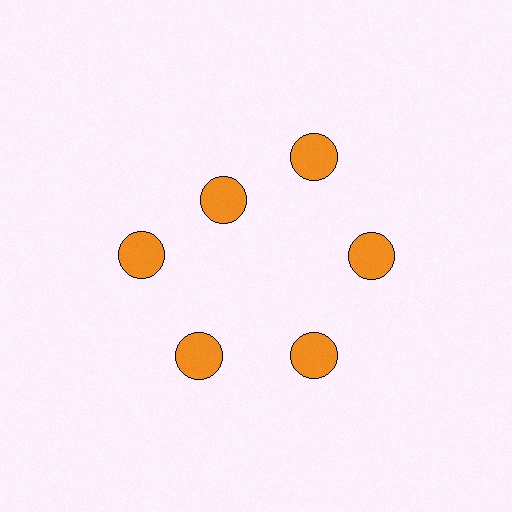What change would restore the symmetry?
The symmetry would be restored by moving it outward, back onto the ring so that all 6 circles sit at equal angles and equal distance from the center.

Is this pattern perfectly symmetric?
No. The 6 orange circles are arranged in a ring, but one element near the 11 o'clock position is pulled inward toward the center, breaking the 6-fold rotational symmetry.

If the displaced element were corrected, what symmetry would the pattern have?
It would have 6-fold rotational symmetry — the pattern would map onto itself every 60 degrees.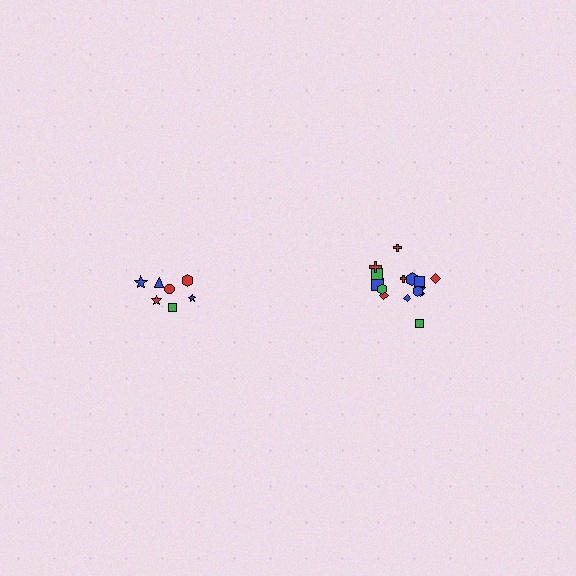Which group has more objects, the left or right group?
The right group.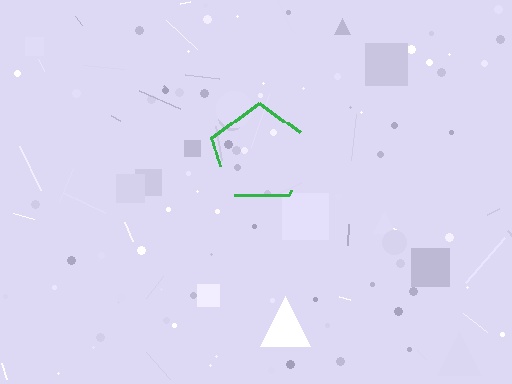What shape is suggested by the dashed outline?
The dashed outline suggests a pentagon.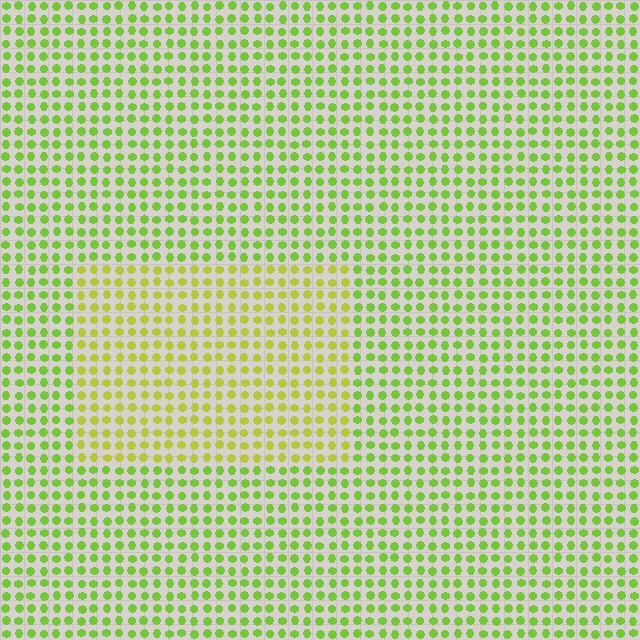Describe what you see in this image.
The image is filled with small lime elements in a uniform arrangement. A rectangle-shaped region is visible where the elements are tinted to a slightly different hue, forming a subtle color boundary.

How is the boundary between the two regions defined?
The boundary is defined purely by a slight shift in hue (about 26 degrees). Spacing, size, and orientation are identical on both sides.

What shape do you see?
I see a rectangle.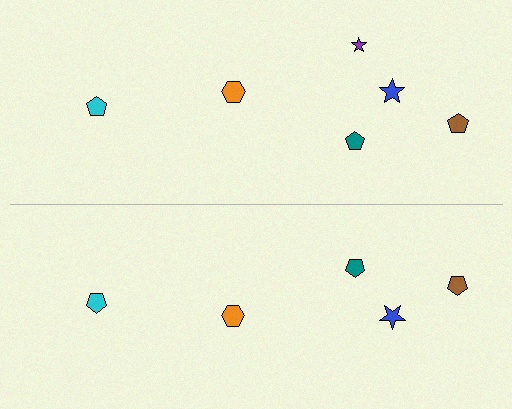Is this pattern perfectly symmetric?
No, the pattern is not perfectly symmetric. A purple star is missing from the bottom side.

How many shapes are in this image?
There are 11 shapes in this image.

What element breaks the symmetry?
A purple star is missing from the bottom side.